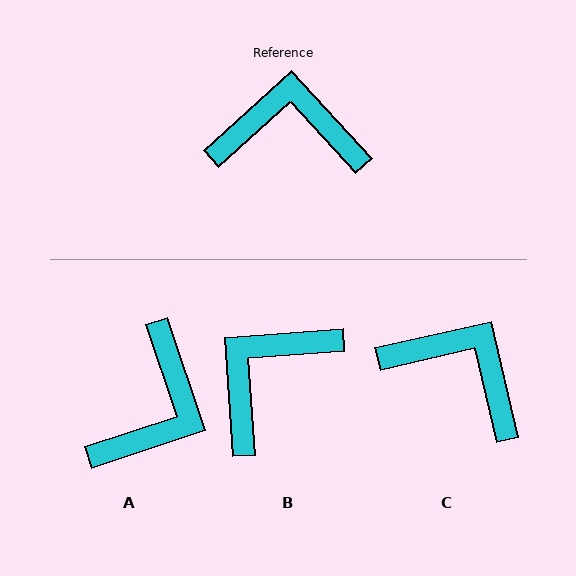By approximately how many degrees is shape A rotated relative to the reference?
Approximately 114 degrees clockwise.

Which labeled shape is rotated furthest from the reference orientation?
A, about 114 degrees away.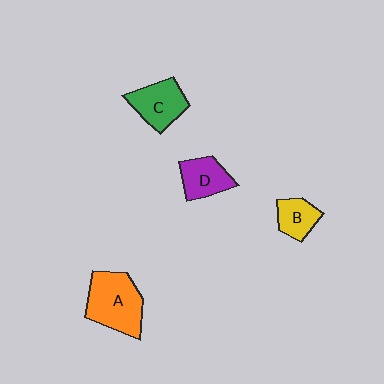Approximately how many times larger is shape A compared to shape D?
Approximately 1.7 times.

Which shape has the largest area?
Shape A (orange).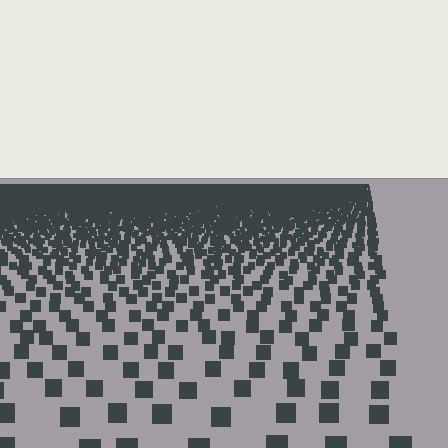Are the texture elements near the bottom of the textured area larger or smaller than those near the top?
Larger. Near the bottom, elements are closer to the viewer and appear at a bigger on-screen size.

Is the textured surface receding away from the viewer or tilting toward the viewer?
The surface is receding away from the viewer. Texture elements get smaller and denser toward the top.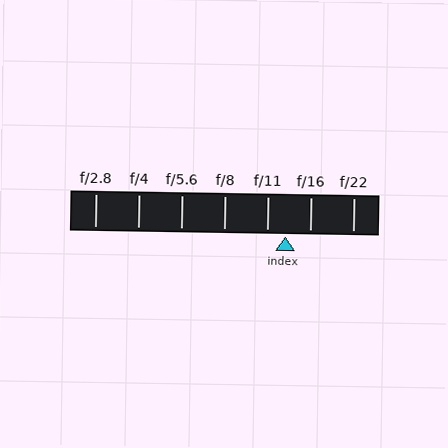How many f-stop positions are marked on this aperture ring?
There are 7 f-stop positions marked.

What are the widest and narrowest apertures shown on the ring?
The widest aperture shown is f/2.8 and the narrowest is f/22.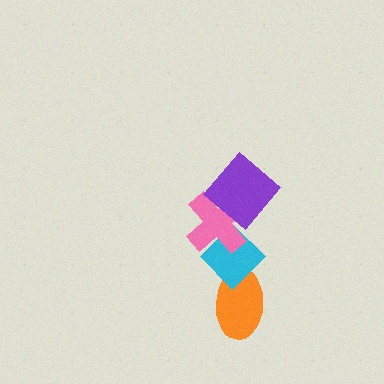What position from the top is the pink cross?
The pink cross is 2nd from the top.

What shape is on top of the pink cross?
The purple diamond is on top of the pink cross.